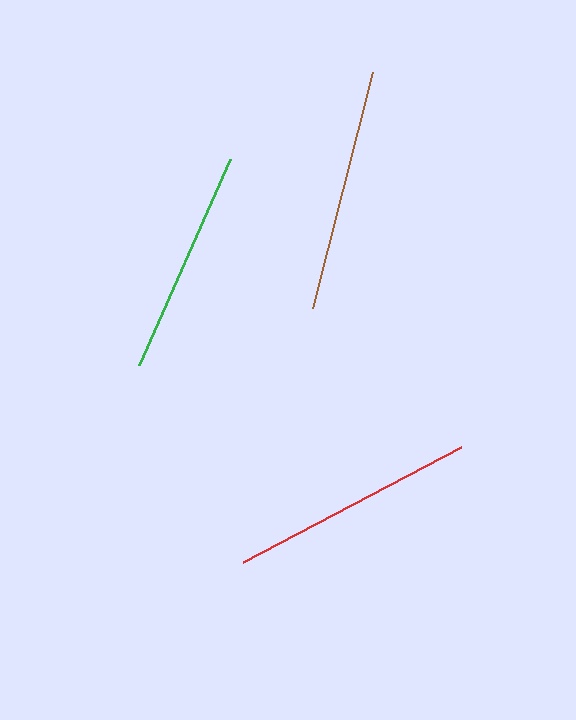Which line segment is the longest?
The red line is the longest at approximately 247 pixels.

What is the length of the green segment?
The green segment is approximately 226 pixels long.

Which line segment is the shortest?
The green line is the shortest at approximately 226 pixels.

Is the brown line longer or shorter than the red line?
The red line is longer than the brown line.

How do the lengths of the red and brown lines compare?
The red and brown lines are approximately the same length.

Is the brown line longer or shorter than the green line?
The brown line is longer than the green line.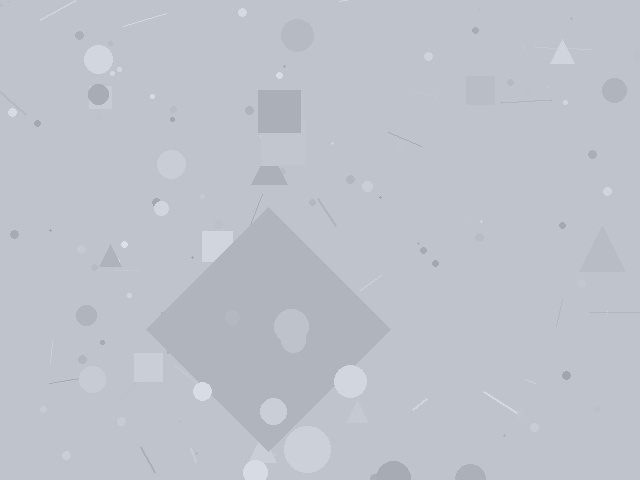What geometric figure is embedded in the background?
A diamond is embedded in the background.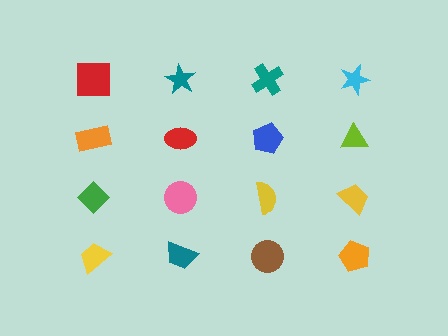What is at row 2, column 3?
A blue pentagon.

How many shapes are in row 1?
4 shapes.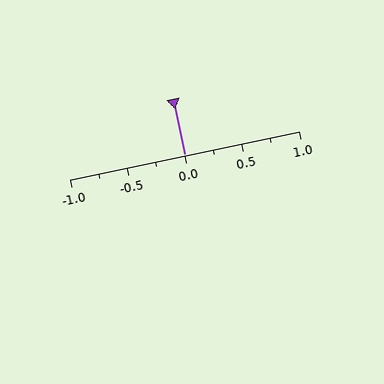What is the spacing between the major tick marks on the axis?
The major ticks are spaced 0.5 apart.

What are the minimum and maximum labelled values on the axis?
The axis runs from -1.0 to 1.0.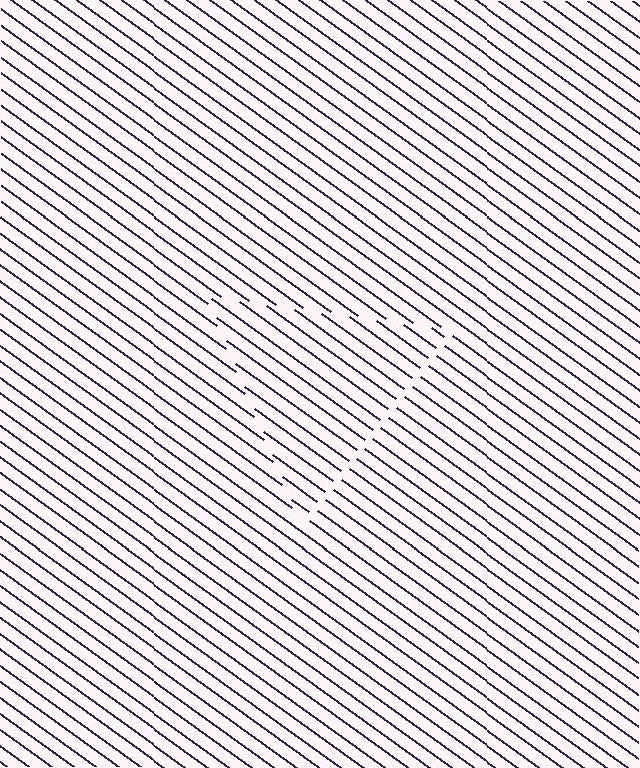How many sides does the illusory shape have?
3 sides — the line-ends trace a triangle.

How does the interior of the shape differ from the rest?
The interior of the shape contains the same grating, shifted by half a period — the contour is defined by the phase discontinuity where line-ends from the inner and outer gratings abut.